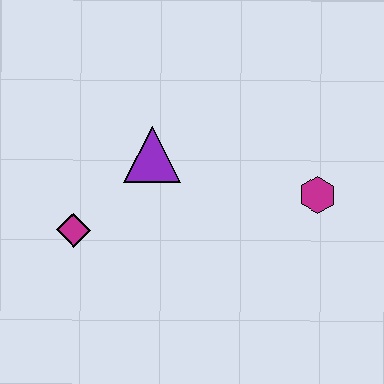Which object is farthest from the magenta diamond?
The magenta hexagon is farthest from the magenta diamond.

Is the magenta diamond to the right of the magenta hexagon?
No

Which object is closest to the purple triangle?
The magenta diamond is closest to the purple triangle.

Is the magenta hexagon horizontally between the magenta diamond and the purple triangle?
No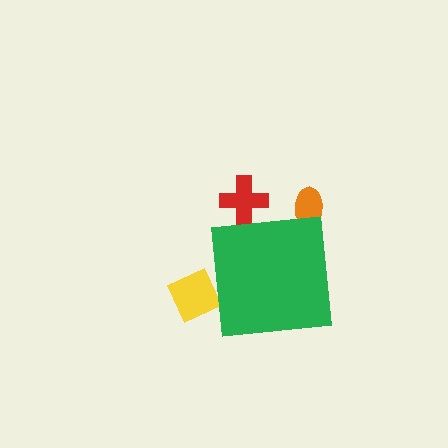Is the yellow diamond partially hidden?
Yes, the yellow diamond is partially hidden behind the green square.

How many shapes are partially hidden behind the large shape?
3 shapes are partially hidden.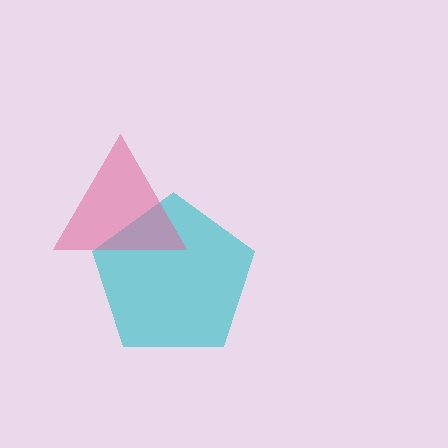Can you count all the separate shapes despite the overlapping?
Yes, there are 2 separate shapes.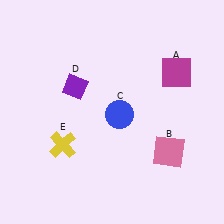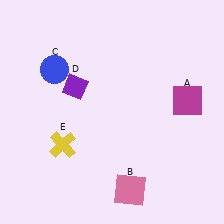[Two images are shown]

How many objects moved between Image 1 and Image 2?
3 objects moved between the two images.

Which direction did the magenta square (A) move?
The magenta square (A) moved down.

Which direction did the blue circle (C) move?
The blue circle (C) moved left.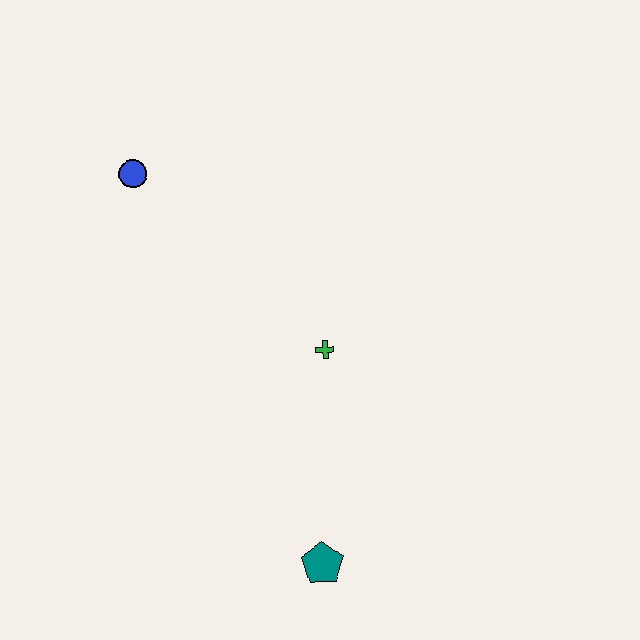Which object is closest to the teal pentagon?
The green cross is closest to the teal pentagon.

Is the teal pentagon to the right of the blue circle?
Yes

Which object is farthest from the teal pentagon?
The blue circle is farthest from the teal pentagon.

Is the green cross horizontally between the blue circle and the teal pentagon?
No